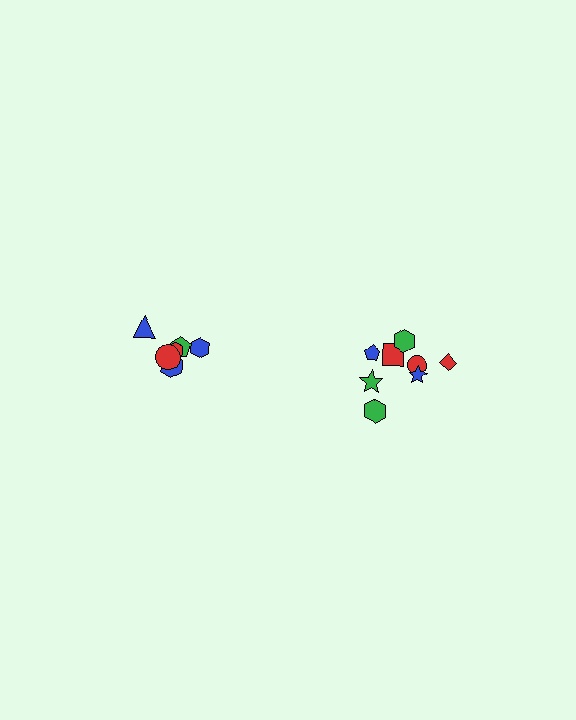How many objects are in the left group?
There are 6 objects.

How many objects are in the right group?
There are 8 objects.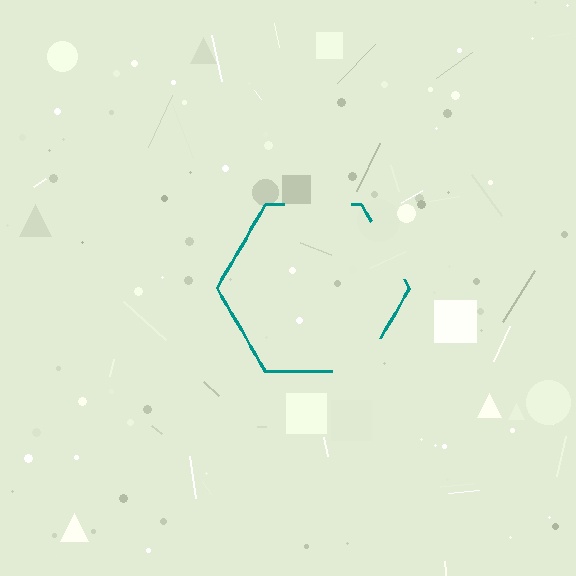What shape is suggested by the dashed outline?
The dashed outline suggests a hexagon.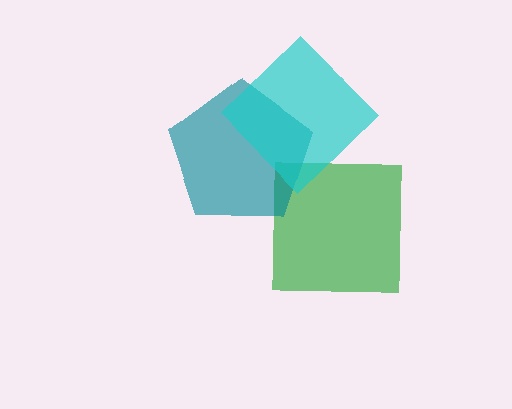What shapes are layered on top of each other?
The layered shapes are: a green square, a teal pentagon, a cyan diamond.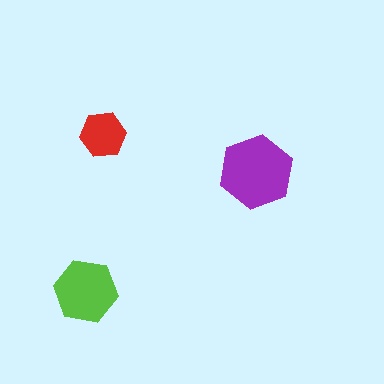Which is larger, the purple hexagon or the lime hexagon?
The purple one.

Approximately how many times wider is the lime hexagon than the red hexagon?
About 1.5 times wider.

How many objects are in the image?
There are 3 objects in the image.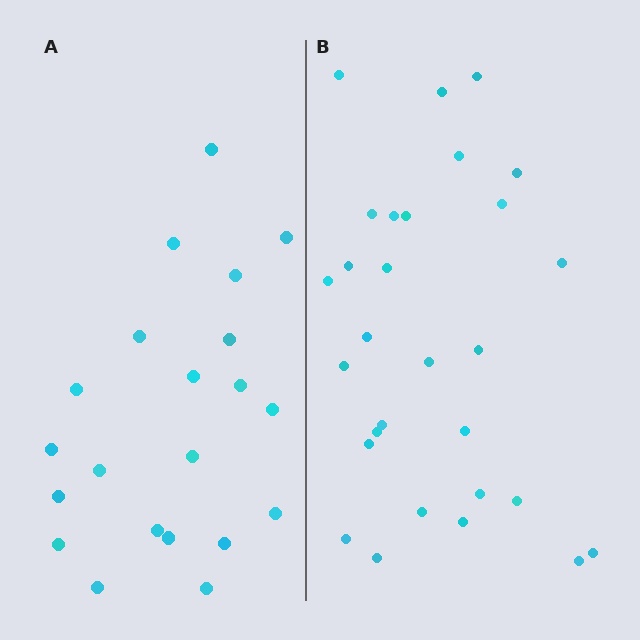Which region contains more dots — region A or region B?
Region B (the right region) has more dots.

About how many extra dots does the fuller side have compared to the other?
Region B has roughly 8 or so more dots than region A.